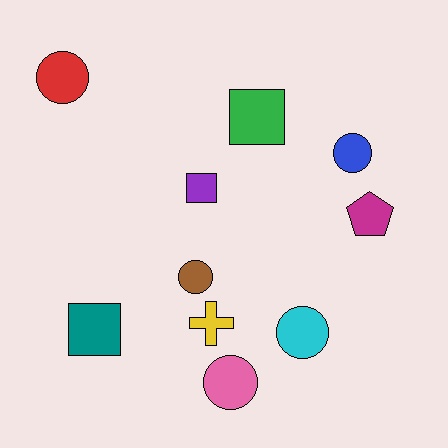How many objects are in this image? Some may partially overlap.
There are 10 objects.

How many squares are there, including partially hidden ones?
There are 3 squares.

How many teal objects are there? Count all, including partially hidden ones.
There is 1 teal object.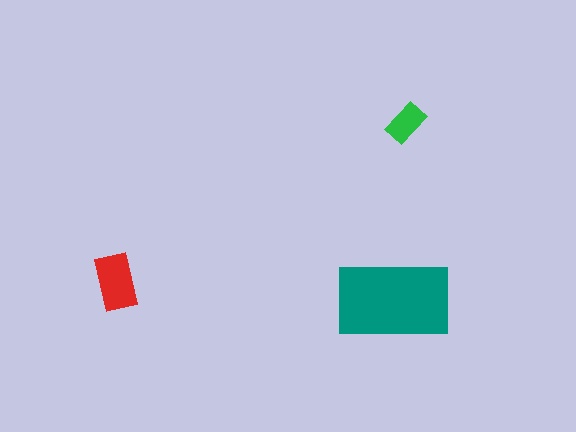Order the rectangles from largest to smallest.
the teal one, the red one, the green one.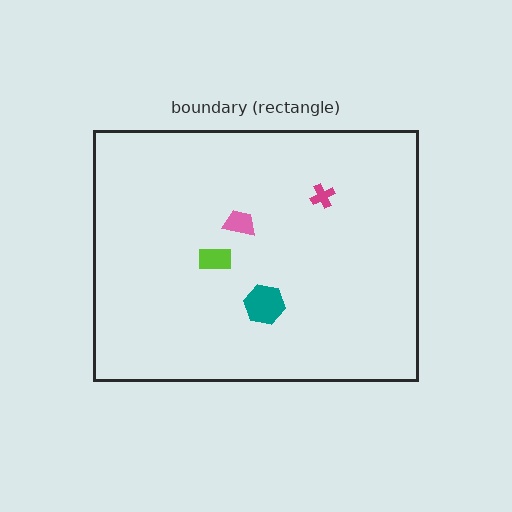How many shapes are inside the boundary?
4 inside, 0 outside.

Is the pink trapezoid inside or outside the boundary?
Inside.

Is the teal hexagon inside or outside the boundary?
Inside.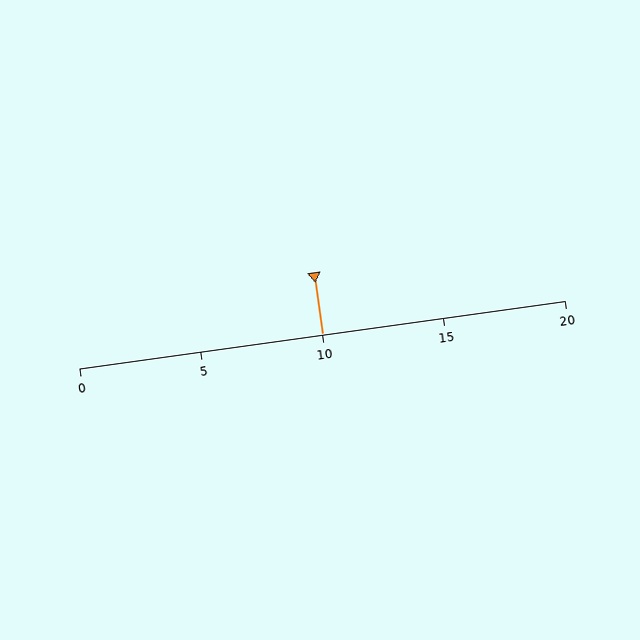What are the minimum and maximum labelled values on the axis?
The axis runs from 0 to 20.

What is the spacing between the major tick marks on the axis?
The major ticks are spaced 5 apart.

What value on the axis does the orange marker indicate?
The marker indicates approximately 10.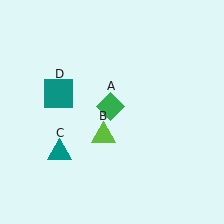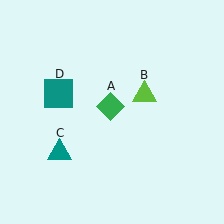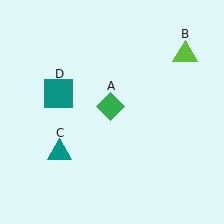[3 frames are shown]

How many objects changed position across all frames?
1 object changed position: lime triangle (object B).